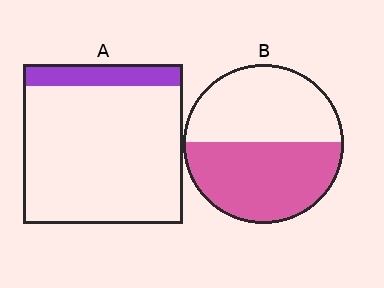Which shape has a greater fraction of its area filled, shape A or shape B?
Shape B.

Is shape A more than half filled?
No.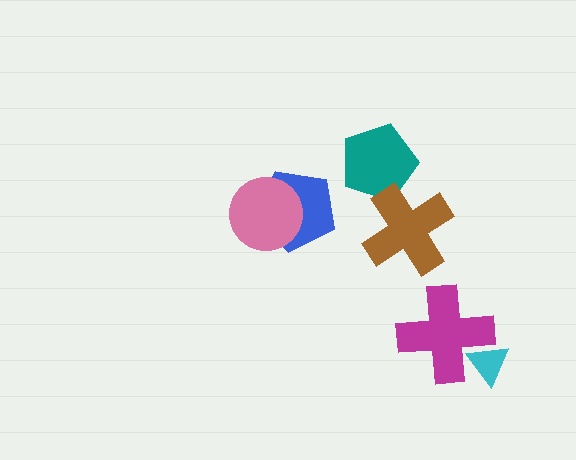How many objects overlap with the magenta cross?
1 object overlaps with the magenta cross.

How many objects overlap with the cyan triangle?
1 object overlaps with the cyan triangle.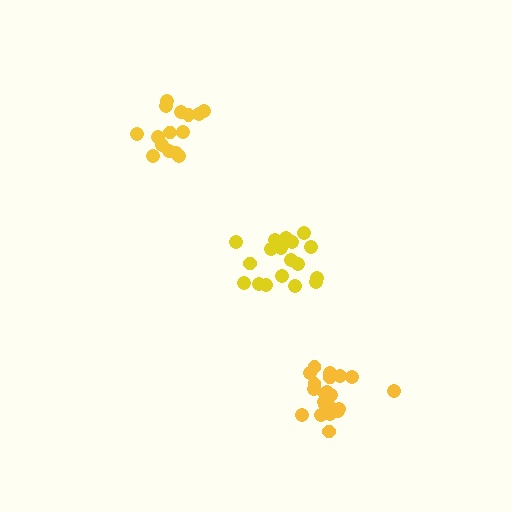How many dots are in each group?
Group 1: 18 dots, Group 2: 15 dots, Group 3: 21 dots (54 total).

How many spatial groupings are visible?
There are 3 spatial groupings.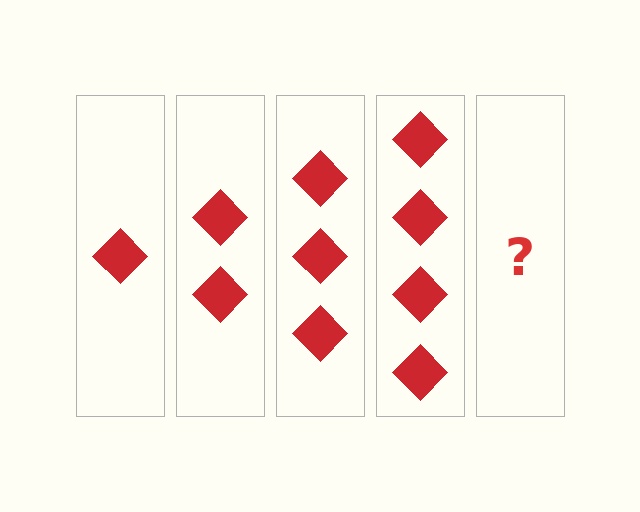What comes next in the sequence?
The next element should be 5 diamonds.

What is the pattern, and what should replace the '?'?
The pattern is that each step adds one more diamond. The '?' should be 5 diamonds.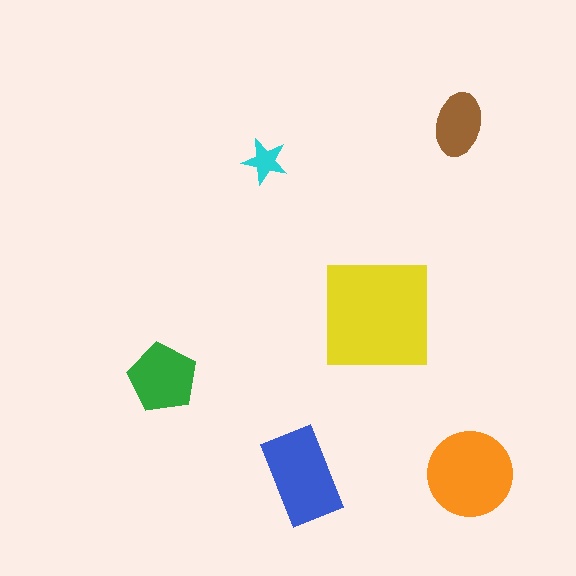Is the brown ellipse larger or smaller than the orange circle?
Smaller.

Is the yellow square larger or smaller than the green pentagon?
Larger.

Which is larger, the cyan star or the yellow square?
The yellow square.